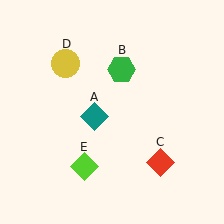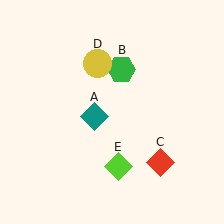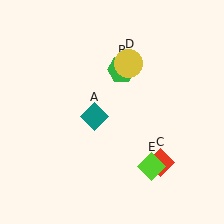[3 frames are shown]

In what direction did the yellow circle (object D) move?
The yellow circle (object D) moved right.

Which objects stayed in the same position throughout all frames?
Teal diamond (object A) and green hexagon (object B) and red diamond (object C) remained stationary.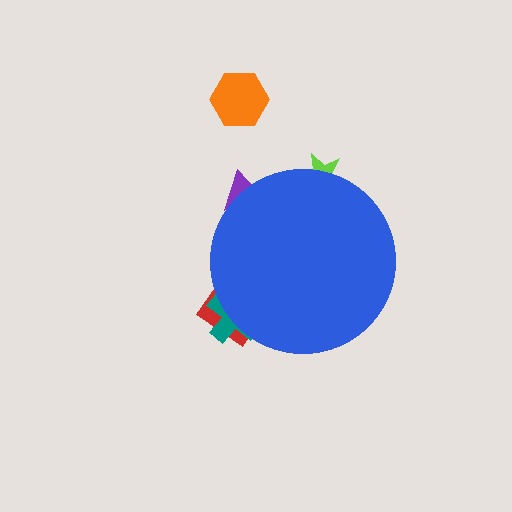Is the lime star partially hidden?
Yes, the lime star is partially hidden behind the blue circle.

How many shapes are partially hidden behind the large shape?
4 shapes are partially hidden.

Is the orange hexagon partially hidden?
No, the orange hexagon is fully visible.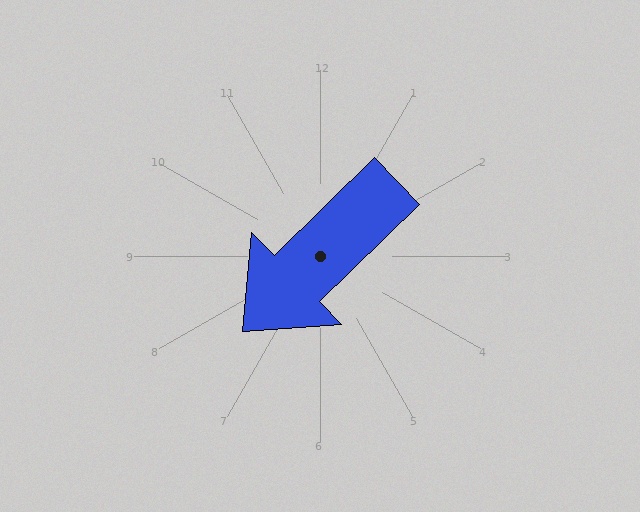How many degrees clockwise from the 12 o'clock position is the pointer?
Approximately 226 degrees.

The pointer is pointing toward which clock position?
Roughly 8 o'clock.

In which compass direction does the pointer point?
Southwest.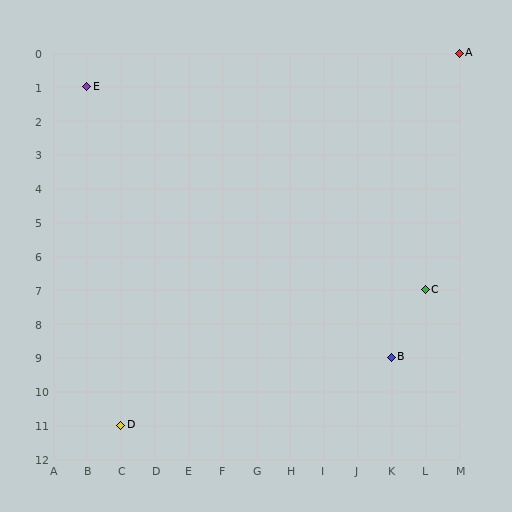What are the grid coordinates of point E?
Point E is at grid coordinates (B, 1).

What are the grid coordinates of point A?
Point A is at grid coordinates (M, 0).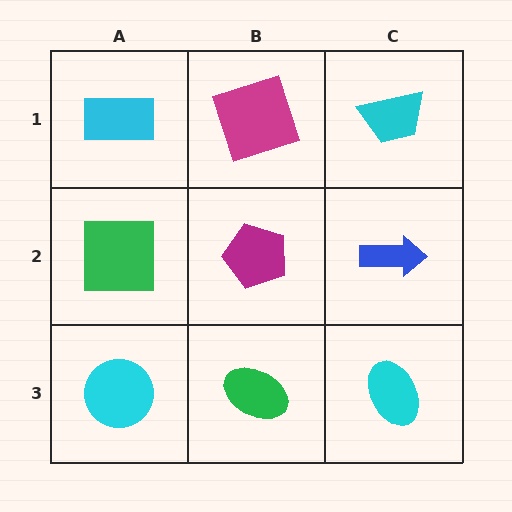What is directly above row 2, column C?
A cyan trapezoid.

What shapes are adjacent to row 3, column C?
A blue arrow (row 2, column C), a green ellipse (row 3, column B).